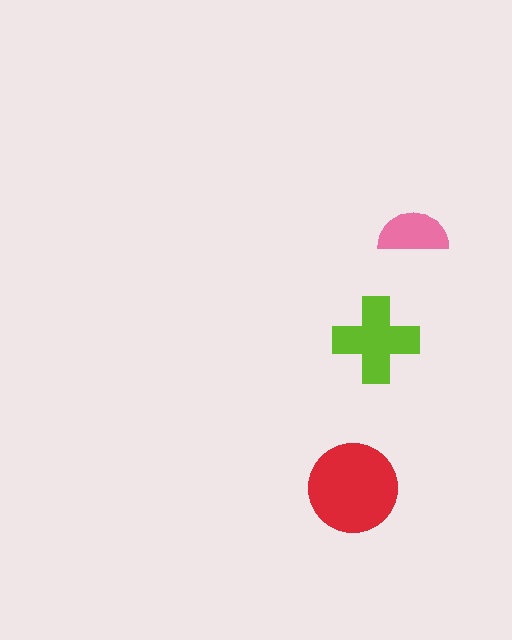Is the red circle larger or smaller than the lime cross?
Larger.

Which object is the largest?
The red circle.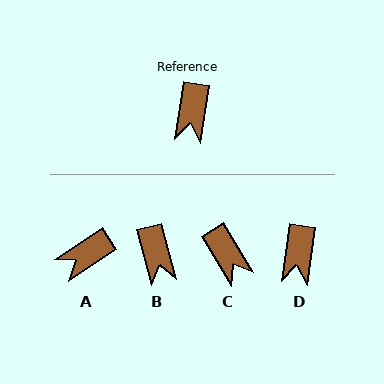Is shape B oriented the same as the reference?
No, it is off by about 24 degrees.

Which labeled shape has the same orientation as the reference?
D.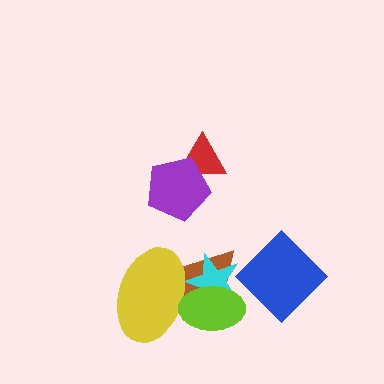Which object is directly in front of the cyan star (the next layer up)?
The yellow ellipse is directly in front of the cyan star.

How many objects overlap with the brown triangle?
4 objects overlap with the brown triangle.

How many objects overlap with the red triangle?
1 object overlaps with the red triangle.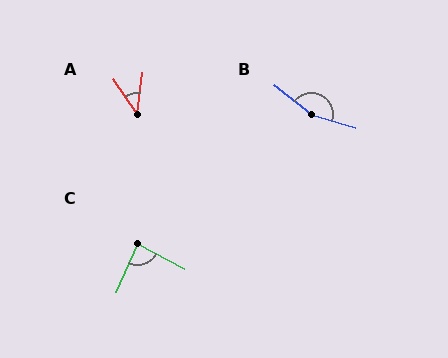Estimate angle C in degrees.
Approximately 85 degrees.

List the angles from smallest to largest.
A (41°), C (85°), B (159°).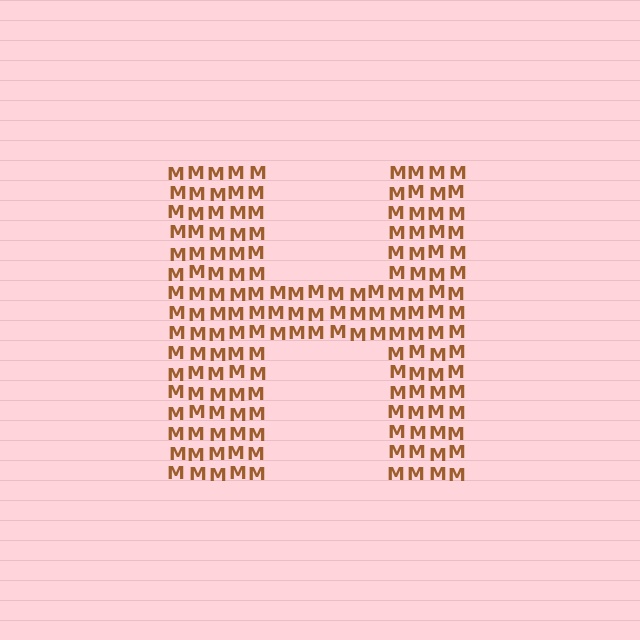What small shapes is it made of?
It is made of small letter M's.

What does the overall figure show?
The overall figure shows the letter H.